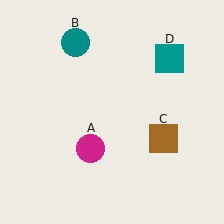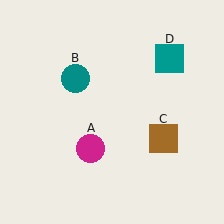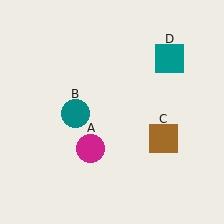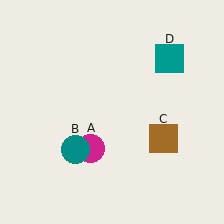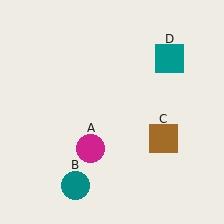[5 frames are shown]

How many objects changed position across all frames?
1 object changed position: teal circle (object B).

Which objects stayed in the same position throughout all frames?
Magenta circle (object A) and brown square (object C) and teal square (object D) remained stationary.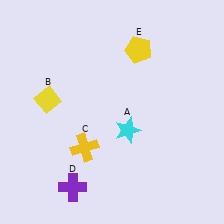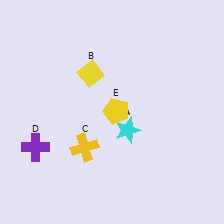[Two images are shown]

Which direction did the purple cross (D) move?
The purple cross (D) moved up.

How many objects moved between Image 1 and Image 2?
3 objects moved between the two images.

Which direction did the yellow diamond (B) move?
The yellow diamond (B) moved right.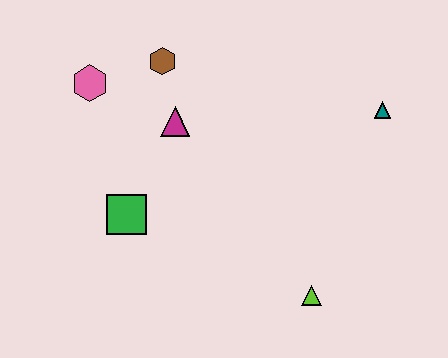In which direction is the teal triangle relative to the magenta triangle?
The teal triangle is to the right of the magenta triangle.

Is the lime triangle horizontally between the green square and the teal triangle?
Yes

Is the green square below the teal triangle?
Yes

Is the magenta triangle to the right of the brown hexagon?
Yes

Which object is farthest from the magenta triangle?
The lime triangle is farthest from the magenta triangle.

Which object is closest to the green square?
The magenta triangle is closest to the green square.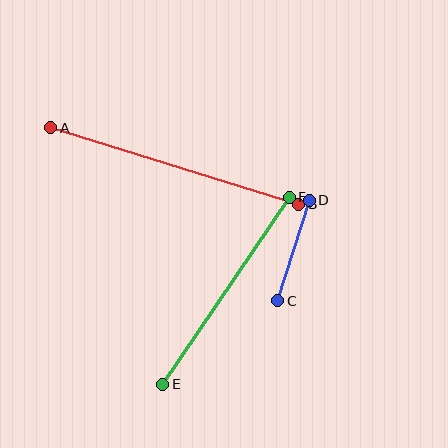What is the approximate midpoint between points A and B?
The midpoint is at approximately (175, 166) pixels.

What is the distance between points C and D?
The distance is approximately 106 pixels.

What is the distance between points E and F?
The distance is approximately 226 pixels.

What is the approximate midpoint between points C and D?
The midpoint is at approximately (293, 251) pixels.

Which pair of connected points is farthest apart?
Points A and B are farthest apart.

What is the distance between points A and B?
The distance is approximately 259 pixels.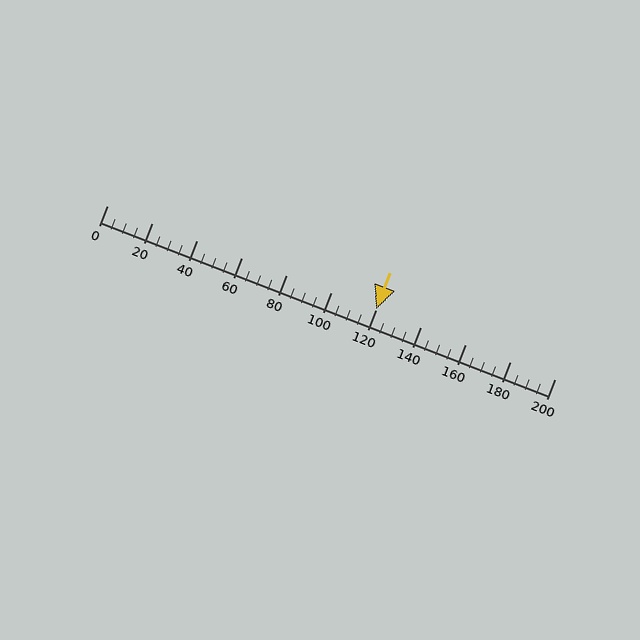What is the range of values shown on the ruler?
The ruler shows values from 0 to 200.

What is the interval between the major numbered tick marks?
The major tick marks are spaced 20 units apart.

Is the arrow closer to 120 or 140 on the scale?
The arrow is closer to 120.